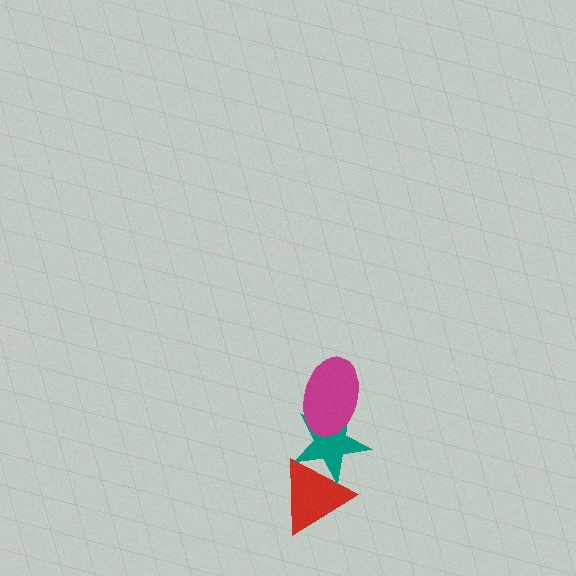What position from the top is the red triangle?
The red triangle is 3rd from the top.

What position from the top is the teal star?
The teal star is 2nd from the top.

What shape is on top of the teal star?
The magenta ellipse is on top of the teal star.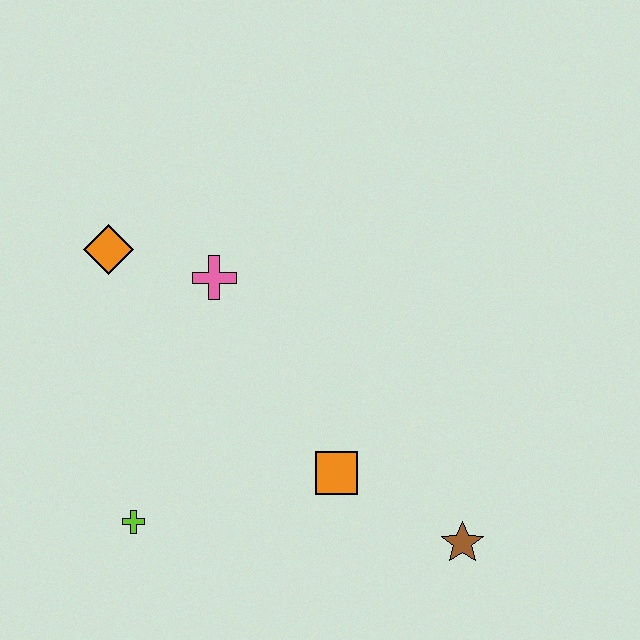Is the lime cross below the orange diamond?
Yes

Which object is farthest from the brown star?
The orange diamond is farthest from the brown star.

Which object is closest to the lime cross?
The orange square is closest to the lime cross.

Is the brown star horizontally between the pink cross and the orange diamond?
No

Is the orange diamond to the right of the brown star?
No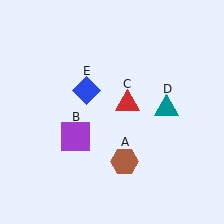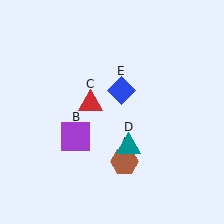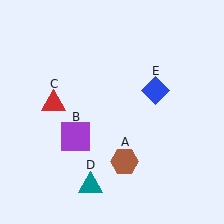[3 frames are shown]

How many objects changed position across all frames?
3 objects changed position: red triangle (object C), teal triangle (object D), blue diamond (object E).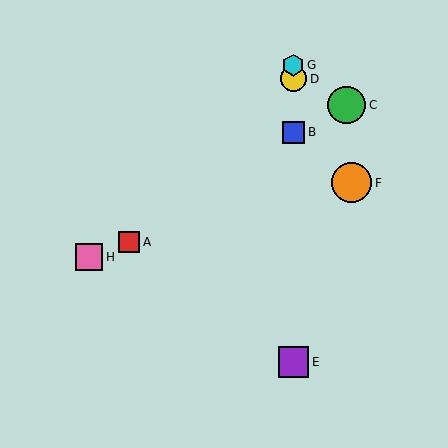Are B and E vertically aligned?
Yes, both are at x≈293.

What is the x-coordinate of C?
Object C is at x≈347.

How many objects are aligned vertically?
4 objects (B, D, E, G) are aligned vertically.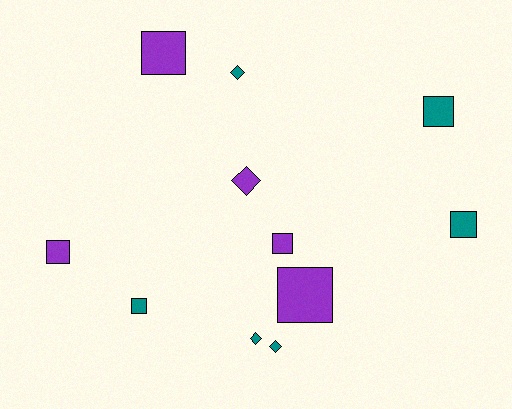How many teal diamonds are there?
There are 3 teal diamonds.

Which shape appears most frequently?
Square, with 7 objects.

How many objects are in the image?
There are 11 objects.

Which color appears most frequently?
Teal, with 6 objects.